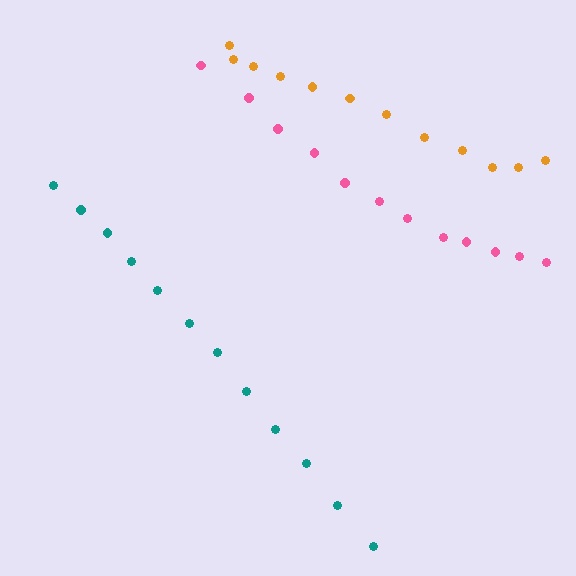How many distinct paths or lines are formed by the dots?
There are 3 distinct paths.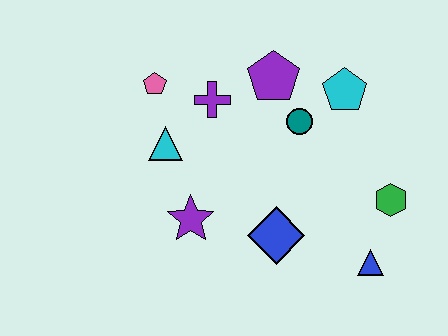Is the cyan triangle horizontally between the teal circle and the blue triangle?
No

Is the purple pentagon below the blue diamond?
No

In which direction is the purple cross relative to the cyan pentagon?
The purple cross is to the left of the cyan pentagon.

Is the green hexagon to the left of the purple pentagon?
No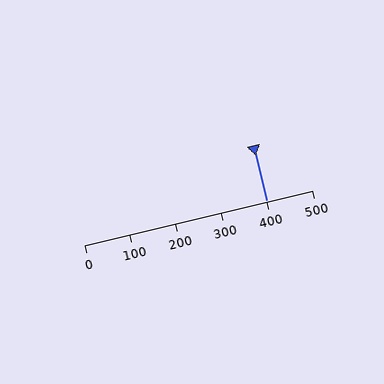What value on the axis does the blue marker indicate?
The marker indicates approximately 400.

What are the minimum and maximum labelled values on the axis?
The axis runs from 0 to 500.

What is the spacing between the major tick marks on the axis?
The major ticks are spaced 100 apart.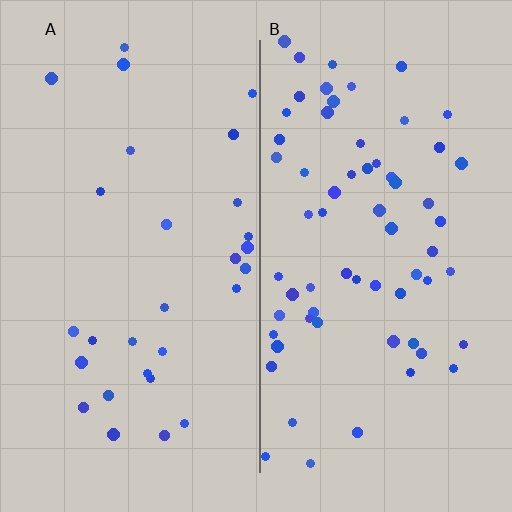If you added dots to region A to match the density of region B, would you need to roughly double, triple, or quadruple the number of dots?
Approximately double.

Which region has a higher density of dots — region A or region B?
B (the right).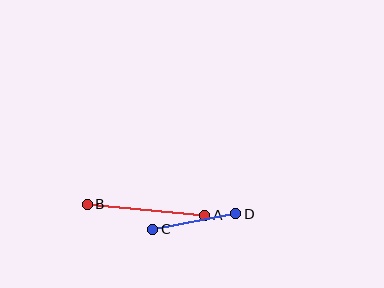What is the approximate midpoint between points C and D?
The midpoint is at approximately (194, 222) pixels.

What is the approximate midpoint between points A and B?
The midpoint is at approximately (146, 210) pixels.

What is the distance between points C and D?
The distance is approximately 84 pixels.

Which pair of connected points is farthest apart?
Points A and B are farthest apart.